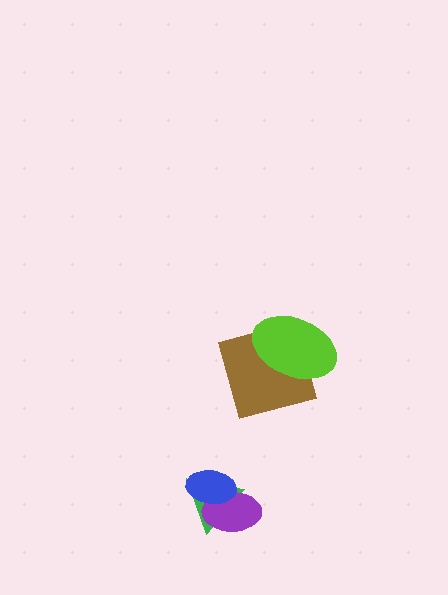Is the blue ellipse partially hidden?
No, no other shape covers it.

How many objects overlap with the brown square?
1 object overlaps with the brown square.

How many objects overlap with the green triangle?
2 objects overlap with the green triangle.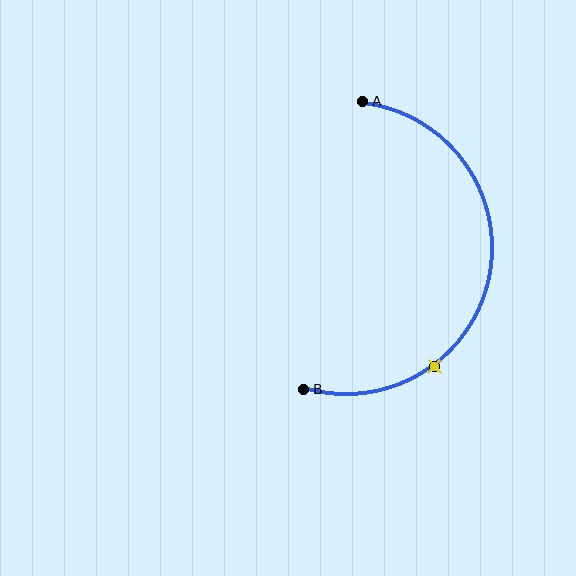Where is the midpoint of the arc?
The arc midpoint is the point on the curve farthest from the straight line joining A and B. It sits to the right of that line.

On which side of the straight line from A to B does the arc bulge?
The arc bulges to the right of the straight line connecting A and B.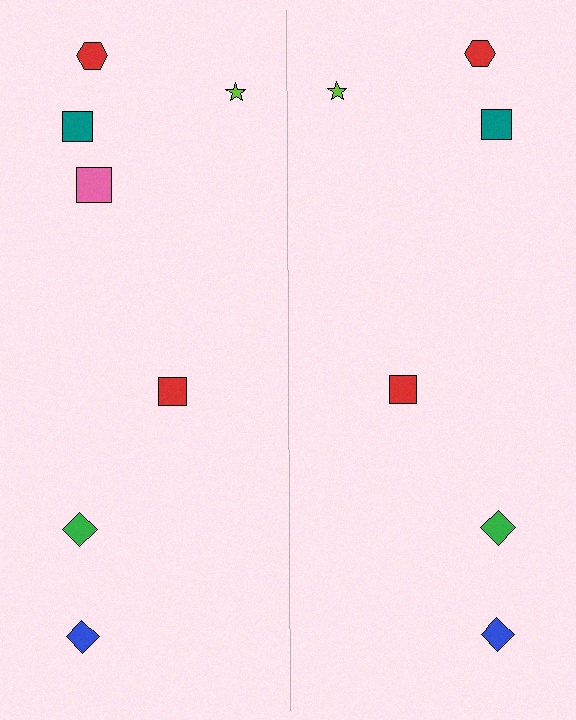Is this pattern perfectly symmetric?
No, the pattern is not perfectly symmetric. A pink square is missing from the right side.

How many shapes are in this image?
There are 13 shapes in this image.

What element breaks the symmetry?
A pink square is missing from the right side.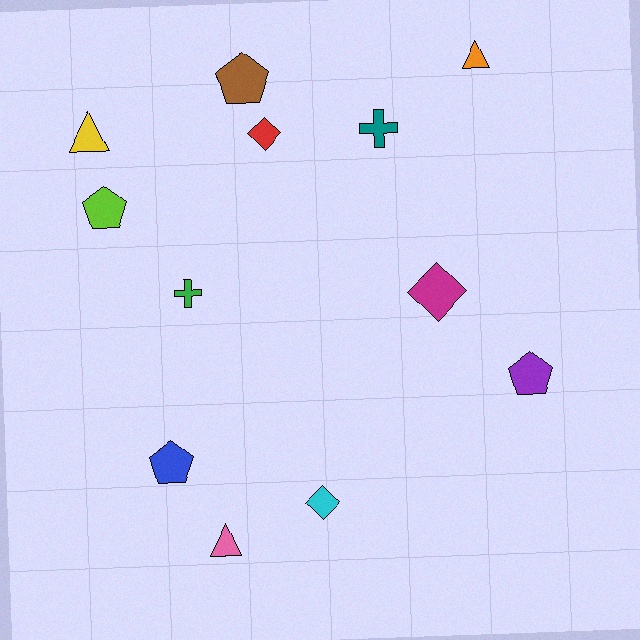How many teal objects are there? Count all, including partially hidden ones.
There is 1 teal object.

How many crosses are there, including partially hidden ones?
There are 2 crosses.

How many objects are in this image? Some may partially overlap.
There are 12 objects.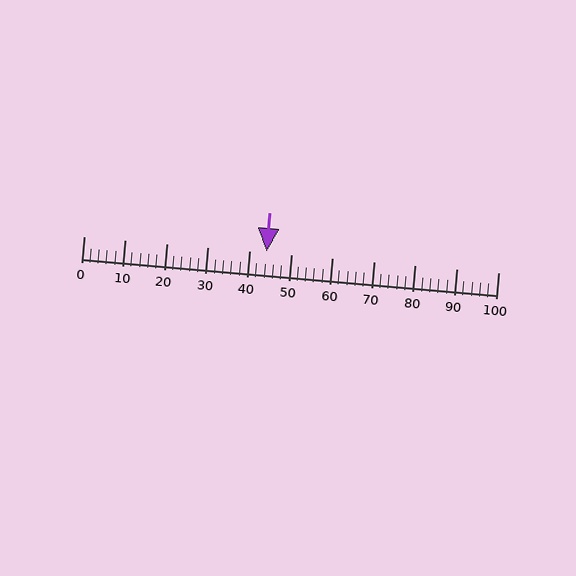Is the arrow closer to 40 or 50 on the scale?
The arrow is closer to 40.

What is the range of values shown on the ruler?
The ruler shows values from 0 to 100.